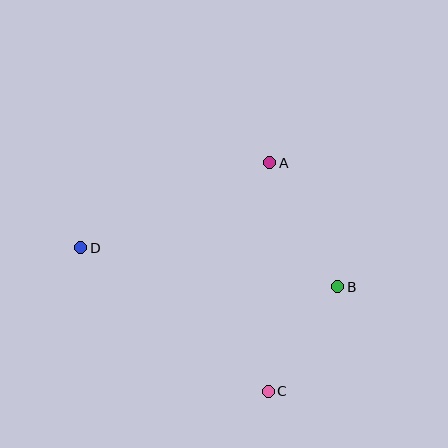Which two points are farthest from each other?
Points B and D are farthest from each other.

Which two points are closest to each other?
Points B and C are closest to each other.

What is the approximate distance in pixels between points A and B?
The distance between A and B is approximately 141 pixels.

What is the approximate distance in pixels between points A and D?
The distance between A and D is approximately 208 pixels.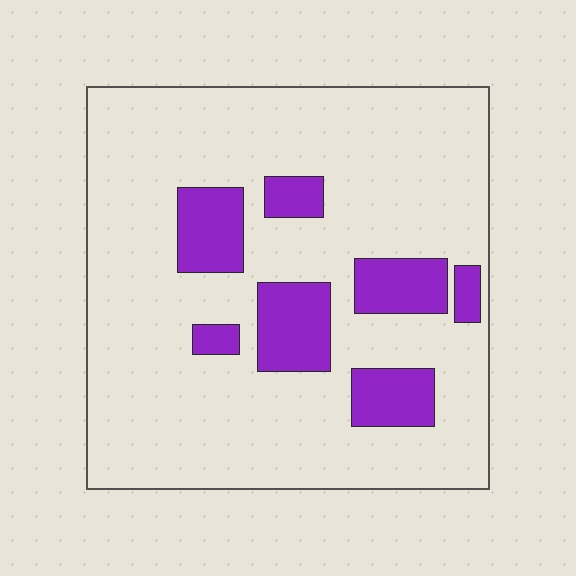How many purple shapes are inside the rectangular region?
7.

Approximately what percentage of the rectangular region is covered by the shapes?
Approximately 15%.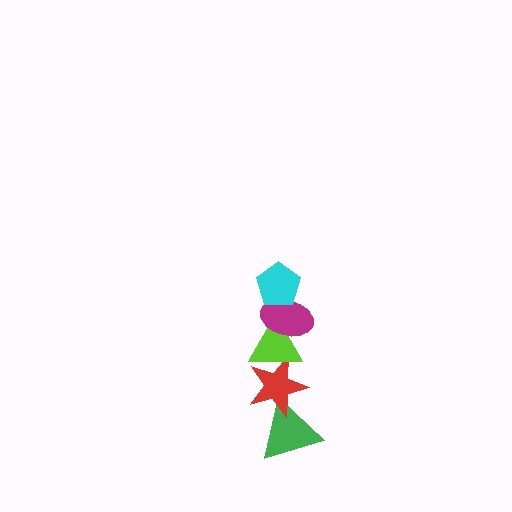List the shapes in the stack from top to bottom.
From top to bottom: the cyan pentagon, the magenta ellipse, the lime triangle, the red star, the green triangle.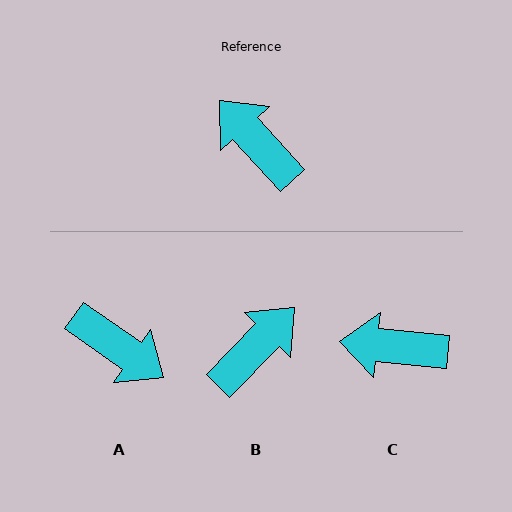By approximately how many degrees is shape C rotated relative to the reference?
Approximately 42 degrees counter-clockwise.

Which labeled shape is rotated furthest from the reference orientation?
A, about 167 degrees away.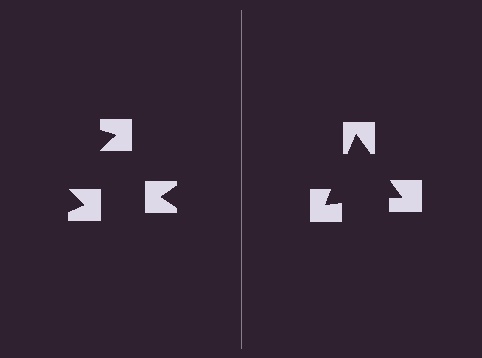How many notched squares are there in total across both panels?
6 — 3 on each side.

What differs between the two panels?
The notched squares are positioned identically on both sides; only the wedge orientations differ. On the right they align to a triangle; on the left they are misaligned.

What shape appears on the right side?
An illusory triangle.